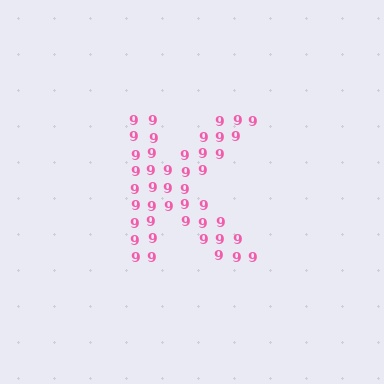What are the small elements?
The small elements are digit 9's.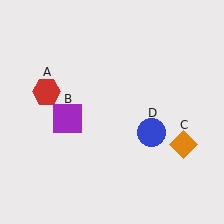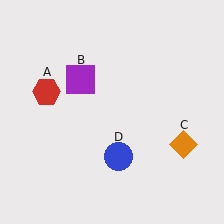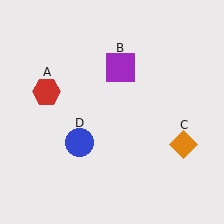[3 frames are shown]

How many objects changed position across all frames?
2 objects changed position: purple square (object B), blue circle (object D).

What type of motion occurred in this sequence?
The purple square (object B), blue circle (object D) rotated clockwise around the center of the scene.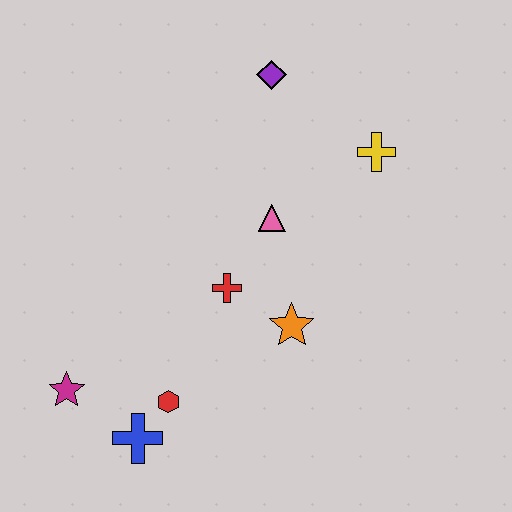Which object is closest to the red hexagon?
The blue cross is closest to the red hexagon.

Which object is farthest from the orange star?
The purple diamond is farthest from the orange star.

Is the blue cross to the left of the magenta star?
No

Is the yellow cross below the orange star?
No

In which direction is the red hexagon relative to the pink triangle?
The red hexagon is below the pink triangle.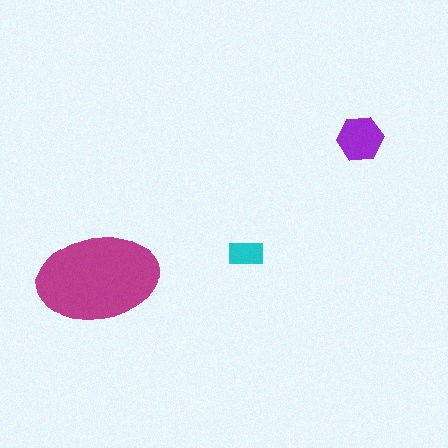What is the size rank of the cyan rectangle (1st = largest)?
3rd.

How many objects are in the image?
There are 3 objects in the image.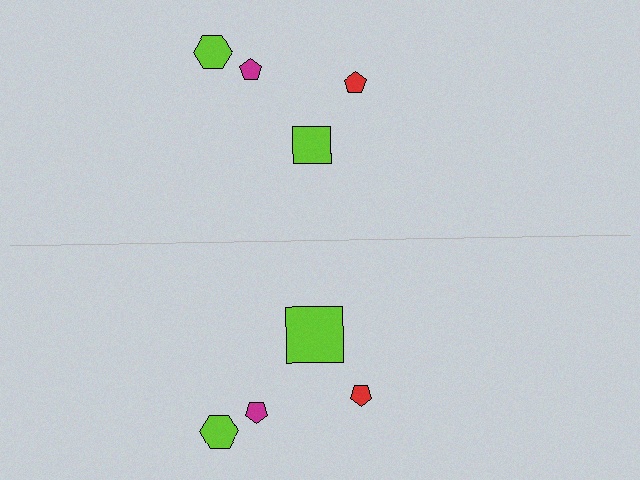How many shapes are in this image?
There are 8 shapes in this image.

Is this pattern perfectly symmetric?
No, the pattern is not perfectly symmetric. The lime square on the bottom side has a different size than its mirror counterpart.